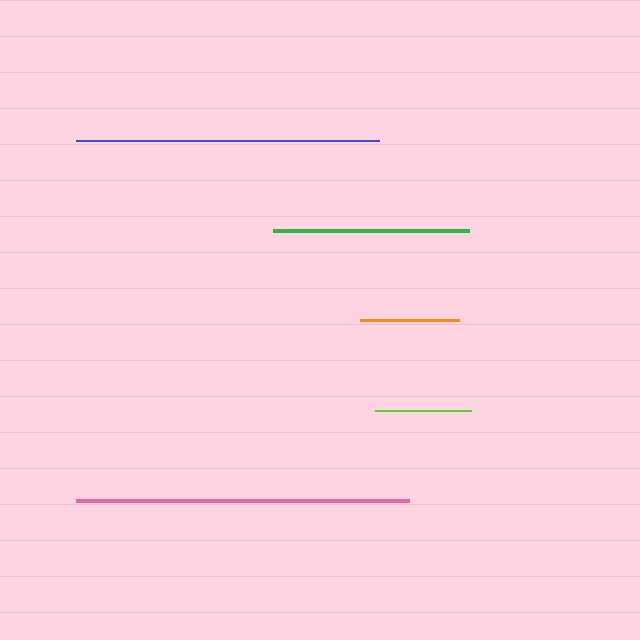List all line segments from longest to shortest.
From longest to shortest: pink, blue, green, orange, lime.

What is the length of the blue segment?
The blue segment is approximately 303 pixels long.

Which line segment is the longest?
The pink line is the longest at approximately 333 pixels.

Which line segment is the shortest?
The lime line is the shortest at approximately 96 pixels.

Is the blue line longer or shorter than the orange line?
The blue line is longer than the orange line.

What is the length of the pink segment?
The pink segment is approximately 333 pixels long.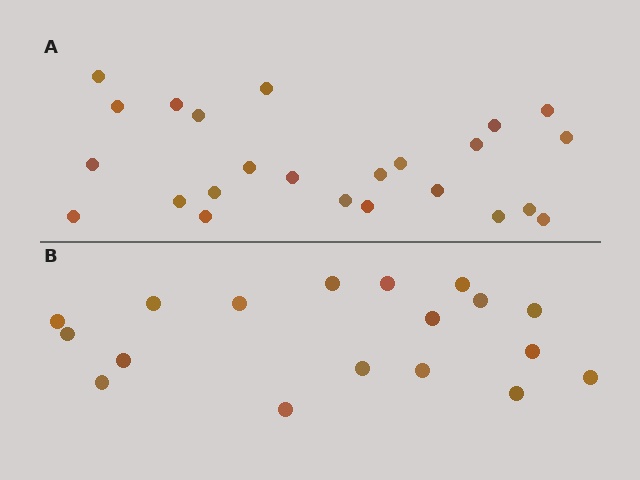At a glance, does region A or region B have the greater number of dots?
Region A (the top region) has more dots.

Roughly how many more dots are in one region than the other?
Region A has about 6 more dots than region B.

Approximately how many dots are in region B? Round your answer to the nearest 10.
About 20 dots. (The exact count is 18, which rounds to 20.)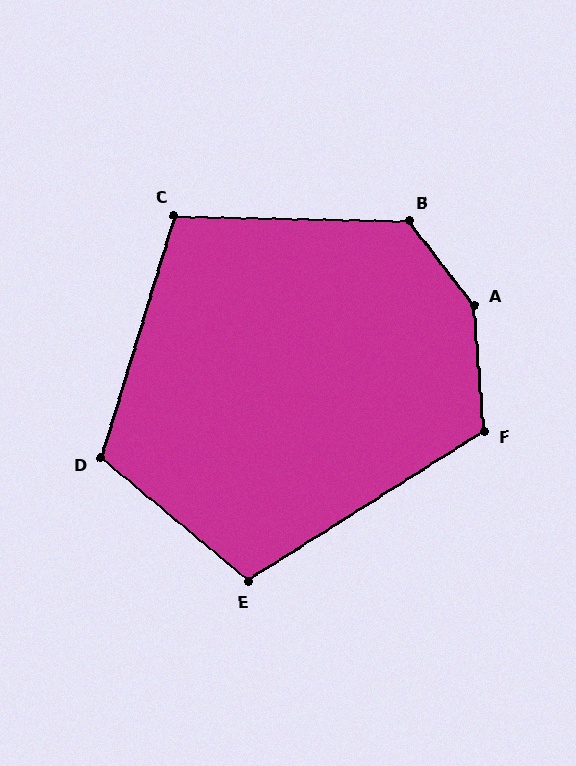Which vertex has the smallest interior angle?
C, at approximately 106 degrees.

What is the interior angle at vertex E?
Approximately 108 degrees (obtuse).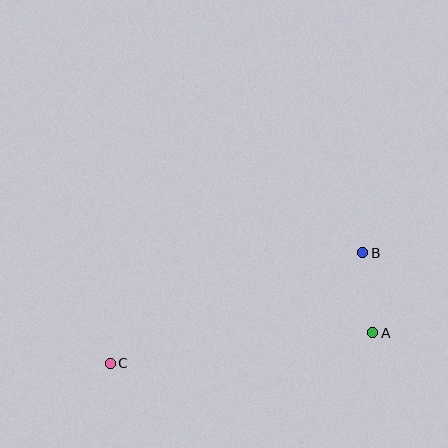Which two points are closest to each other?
Points A and B are closest to each other.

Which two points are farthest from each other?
Points B and C are farthest from each other.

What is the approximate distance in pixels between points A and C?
The distance between A and C is approximately 264 pixels.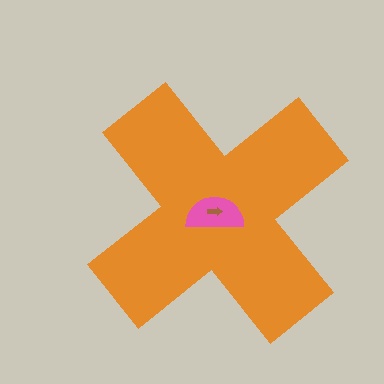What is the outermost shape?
The orange cross.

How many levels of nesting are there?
3.